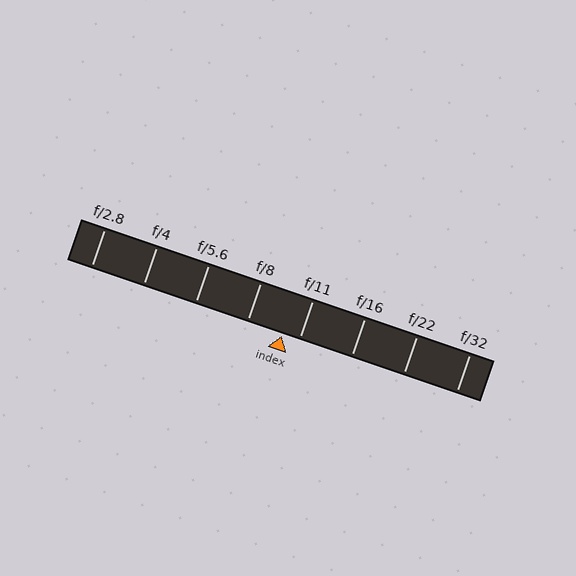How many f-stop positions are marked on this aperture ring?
There are 8 f-stop positions marked.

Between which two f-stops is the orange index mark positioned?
The index mark is between f/8 and f/11.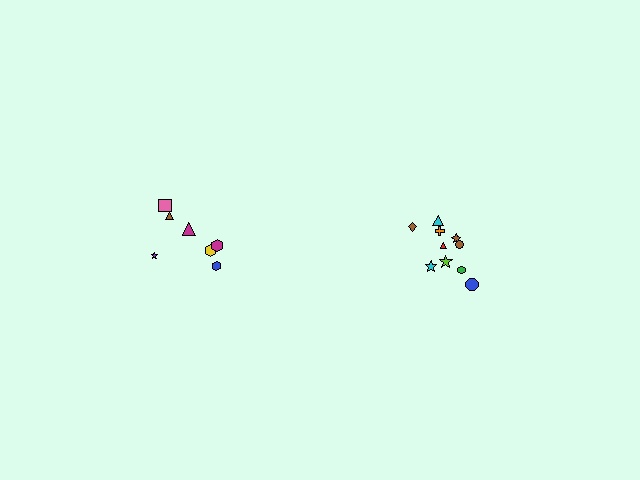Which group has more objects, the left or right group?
The right group.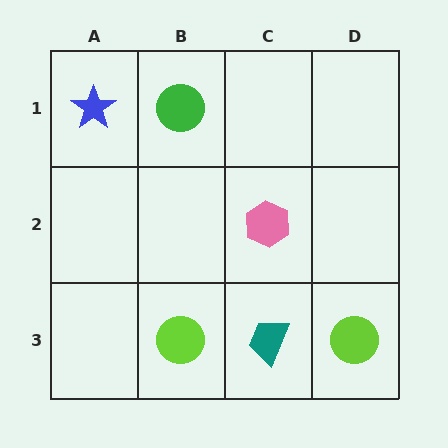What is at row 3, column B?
A lime circle.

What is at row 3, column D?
A lime circle.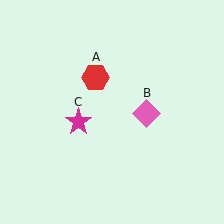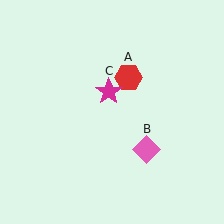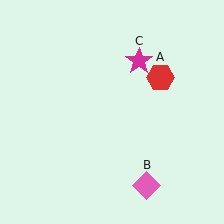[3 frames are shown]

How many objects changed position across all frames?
3 objects changed position: red hexagon (object A), pink diamond (object B), magenta star (object C).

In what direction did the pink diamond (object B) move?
The pink diamond (object B) moved down.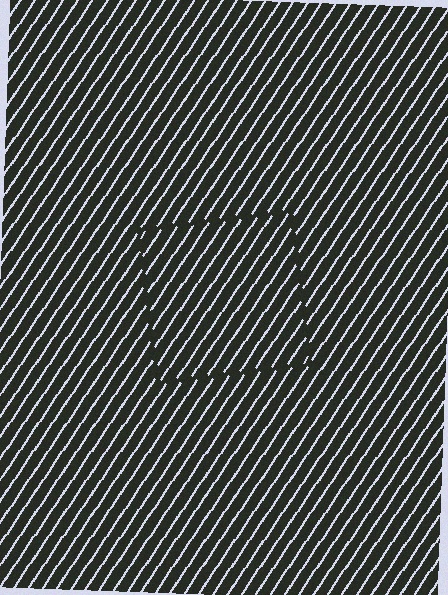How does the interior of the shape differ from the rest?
The interior of the shape contains the same grating, shifted by half a period — the contour is defined by the phase discontinuity where line-ends from the inner and outer gratings abut.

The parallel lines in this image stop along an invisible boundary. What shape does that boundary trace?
An illusory square. The interior of the shape contains the same grating, shifted by half a period — the contour is defined by the phase discontinuity where line-ends from the inner and outer gratings abut.